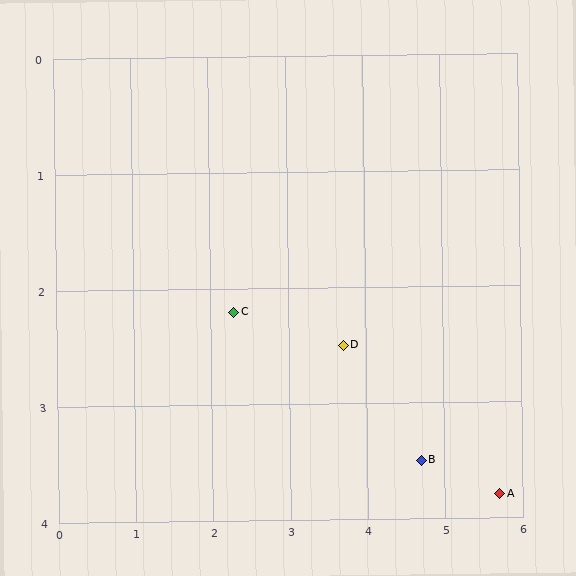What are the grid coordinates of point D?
Point D is at approximately (3.7, 2.5).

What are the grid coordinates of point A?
Point A is at approximately (5.7, 3.8).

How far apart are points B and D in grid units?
Points B and D are about 1.4 grid units apart.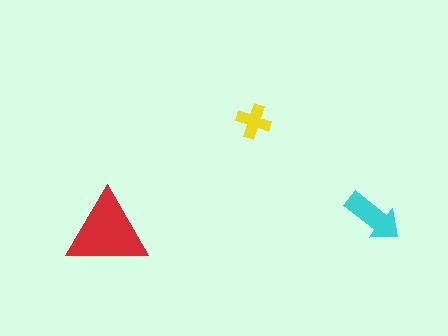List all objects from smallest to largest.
The yellow cross, the cyan arrow, the red triangle.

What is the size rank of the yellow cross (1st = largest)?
3rd.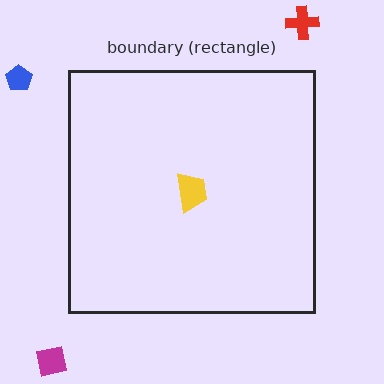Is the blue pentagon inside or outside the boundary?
Outside.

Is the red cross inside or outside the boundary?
Outside.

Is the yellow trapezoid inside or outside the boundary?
Inside.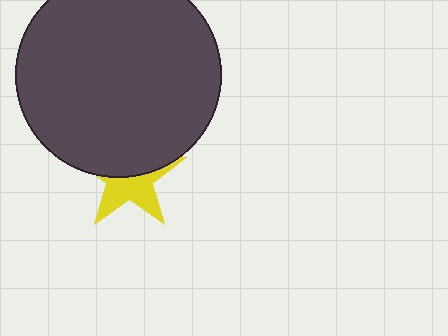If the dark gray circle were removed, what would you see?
You would see the complete yellow star.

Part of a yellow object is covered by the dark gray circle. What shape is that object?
It is a star.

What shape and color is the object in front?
The object in front is a dark gray circle.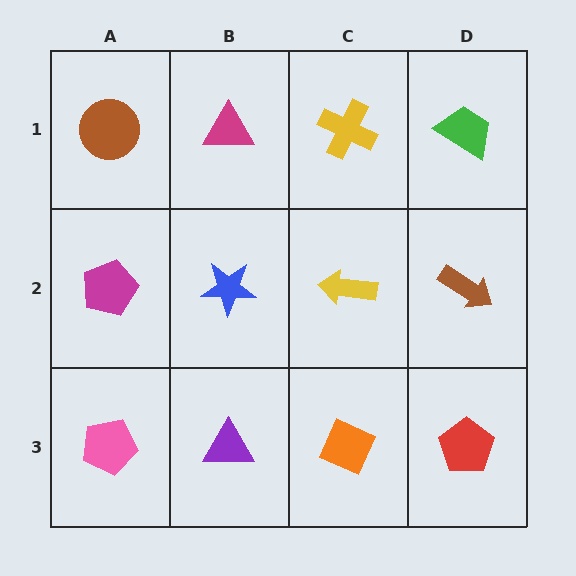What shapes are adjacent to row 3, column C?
A yellow arrow (row 2, column C), a purple triangle (row 3, column B), a red pentagon (row 3, column D).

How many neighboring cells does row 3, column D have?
2.